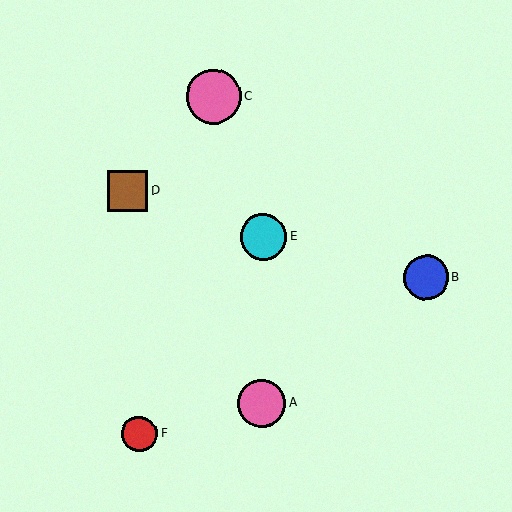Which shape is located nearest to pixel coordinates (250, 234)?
The cyan circle (labeled E) at (263, 237) is nearest to that location.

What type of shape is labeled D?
Shape D is a brown square.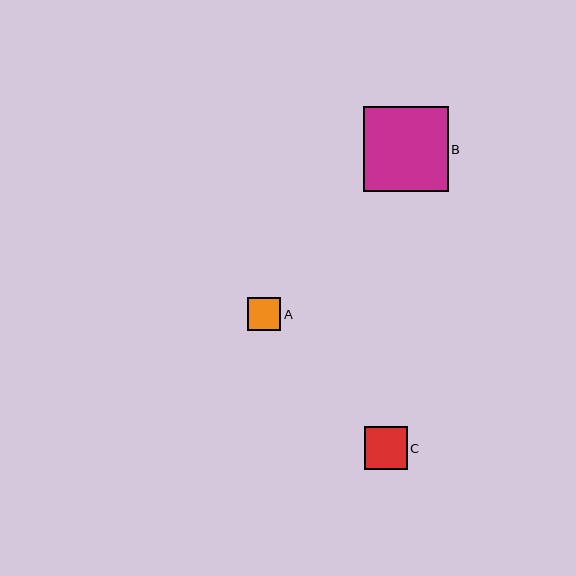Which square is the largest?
Square B is the largest with a size of approximately 85 pixels.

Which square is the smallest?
Square A is the smallest with a size of approximately 33 pixels.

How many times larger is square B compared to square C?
Square B is approximately 2.0 times the size of square C.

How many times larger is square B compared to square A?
Square B is approximately 2.6 times the size of square A.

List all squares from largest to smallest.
From largest to smallest: B, C, A.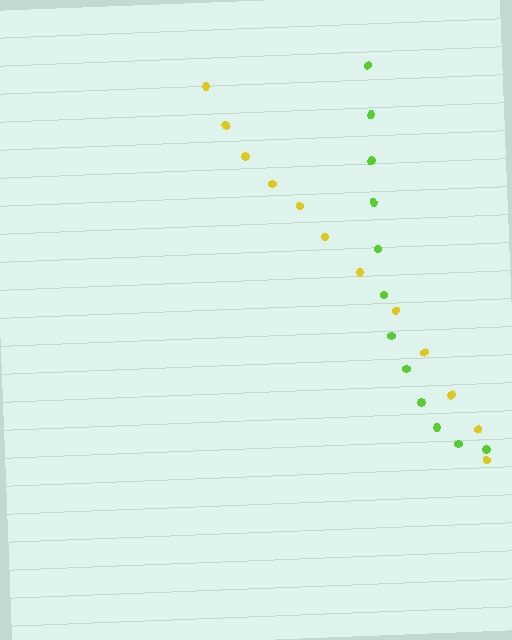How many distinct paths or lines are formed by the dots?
There are 2 distinct paths.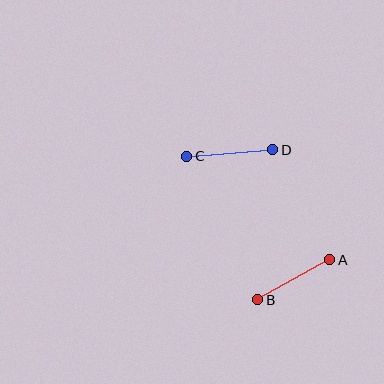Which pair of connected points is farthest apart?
Points C and D are farthest apart.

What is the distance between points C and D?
The distance is approximately 86 pixels.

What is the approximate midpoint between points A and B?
The midpoint is at approximately (294, 280) pixels.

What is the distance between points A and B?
The distance is approximately 83 pixels.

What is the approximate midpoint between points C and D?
The midpoint is at approximately (230, 153) pixels.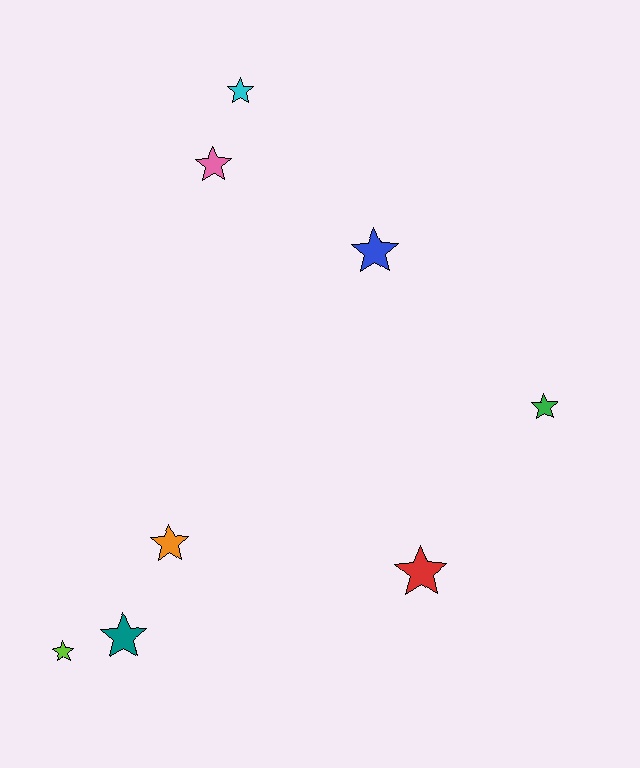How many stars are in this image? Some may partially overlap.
There are 8 stars.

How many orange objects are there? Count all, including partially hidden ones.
There is 1 orange object.